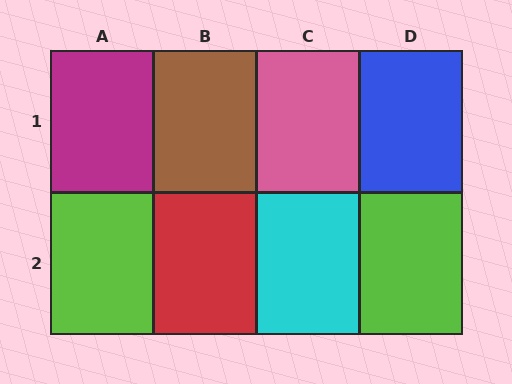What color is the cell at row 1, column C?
Pink.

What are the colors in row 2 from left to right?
Lime, red, cyan, lime.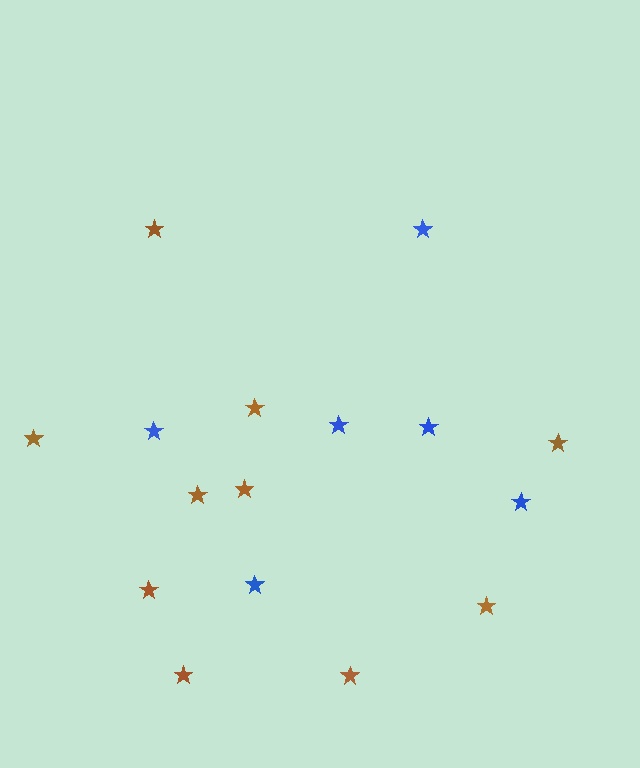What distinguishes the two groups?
There are 2 groups: one group of brown stars (10) and one group of blue stars (6).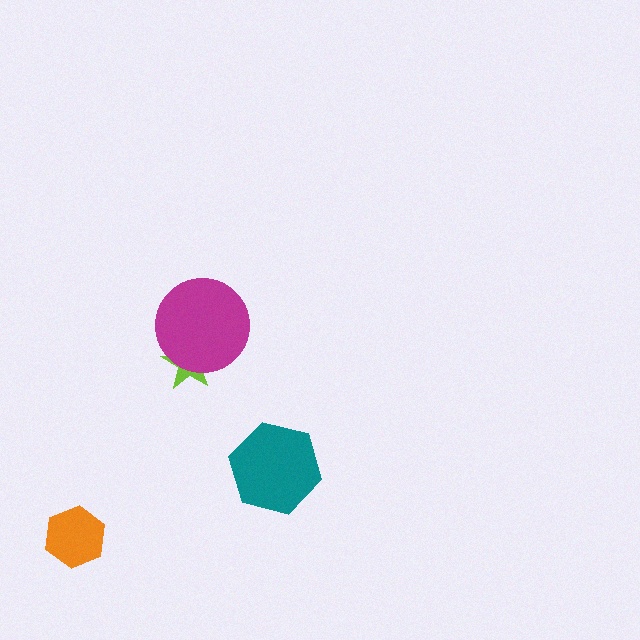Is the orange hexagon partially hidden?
No, no other shape covers it.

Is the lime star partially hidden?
Yes, it is partially covered by another shape.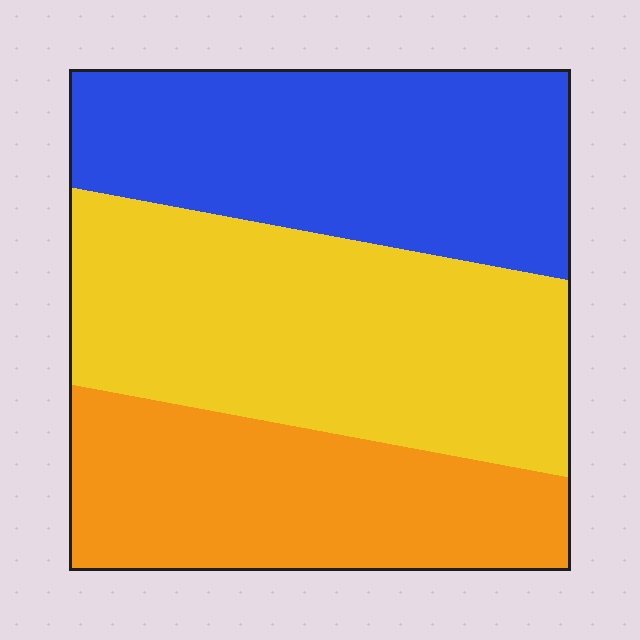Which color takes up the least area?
Orange, at roughly 30%.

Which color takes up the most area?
Yellow, at roughly 40%.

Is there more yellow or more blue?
Yellow.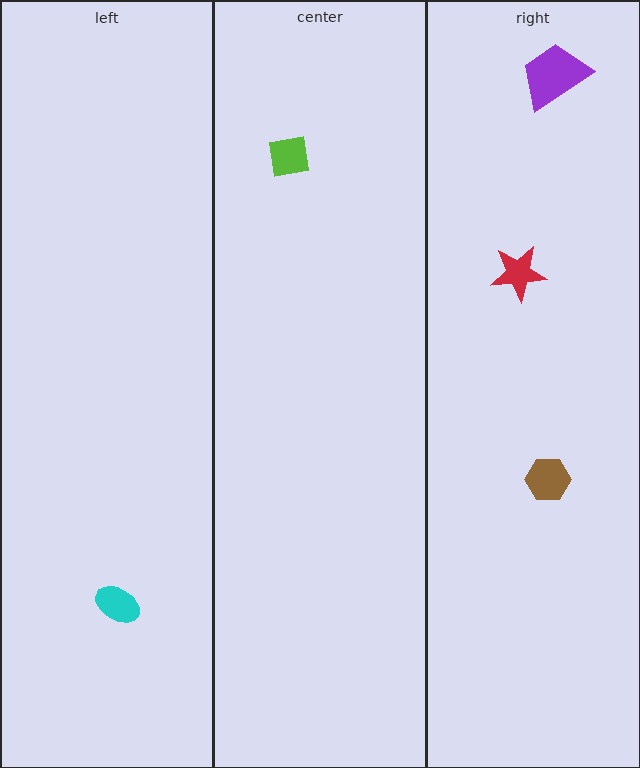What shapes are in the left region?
The cyan ellipse.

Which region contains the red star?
The right region.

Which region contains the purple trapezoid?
The right region.